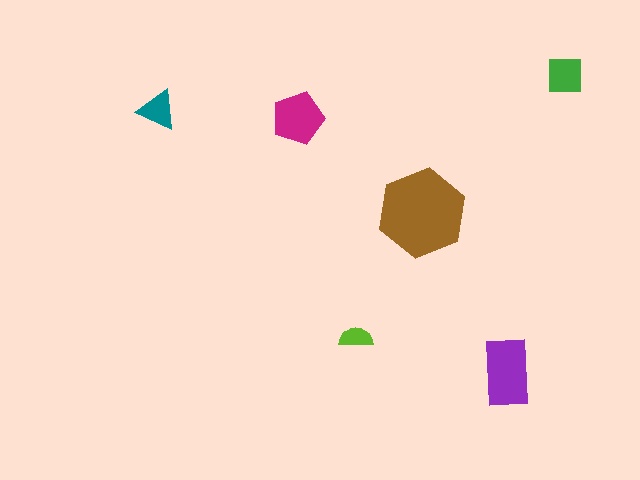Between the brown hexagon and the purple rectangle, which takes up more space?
The brown hexagon.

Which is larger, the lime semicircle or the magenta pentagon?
The magenta pentagon.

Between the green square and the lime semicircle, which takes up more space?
The green square.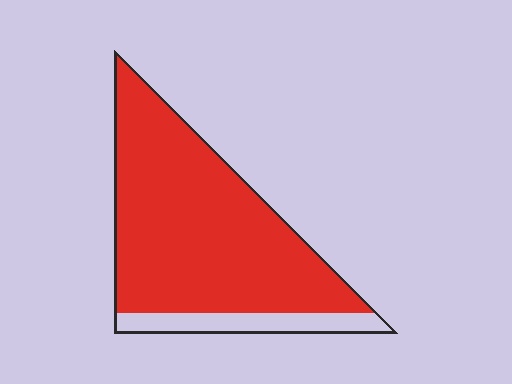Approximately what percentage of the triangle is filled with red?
Approximately 85%.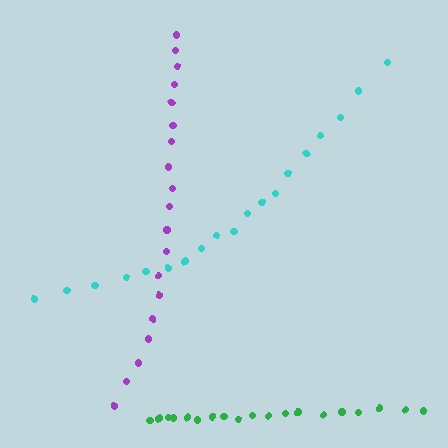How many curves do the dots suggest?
There are 3 distinct paths.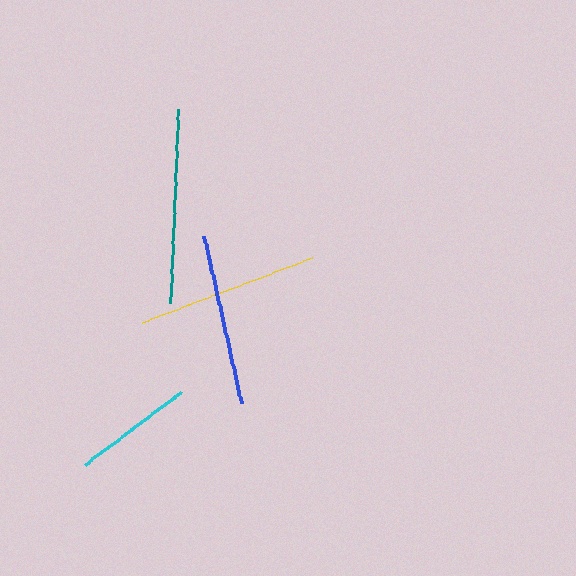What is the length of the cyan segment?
The cyan segment is approximately 121 pixels long.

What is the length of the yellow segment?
The yellow segment is approximately 182 pixels long.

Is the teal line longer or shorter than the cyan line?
The teal line is longer than the cyan line.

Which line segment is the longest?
The teal line is the longest at approximately 194 pixels.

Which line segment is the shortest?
The cyan line is the shortest at approximately 121 pixels.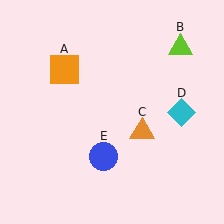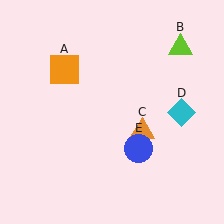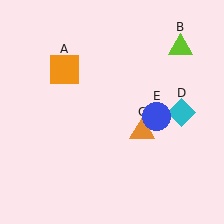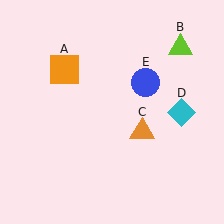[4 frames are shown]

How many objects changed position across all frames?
1 object changed position: blue circle (object E).